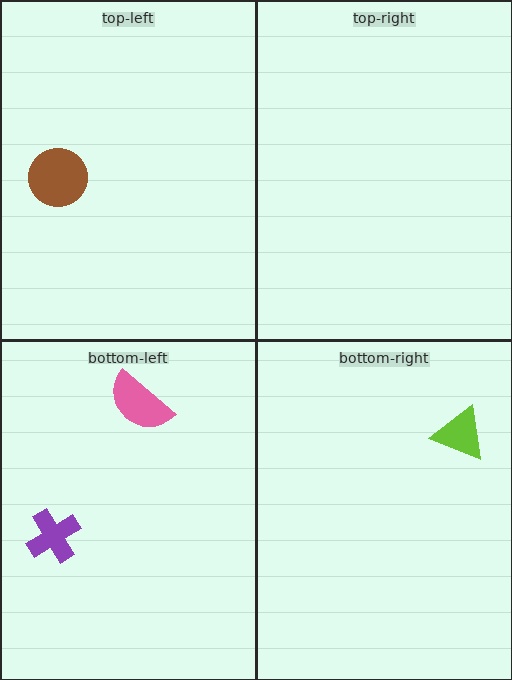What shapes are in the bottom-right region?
The lime triangle.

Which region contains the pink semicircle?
The bottom-left region.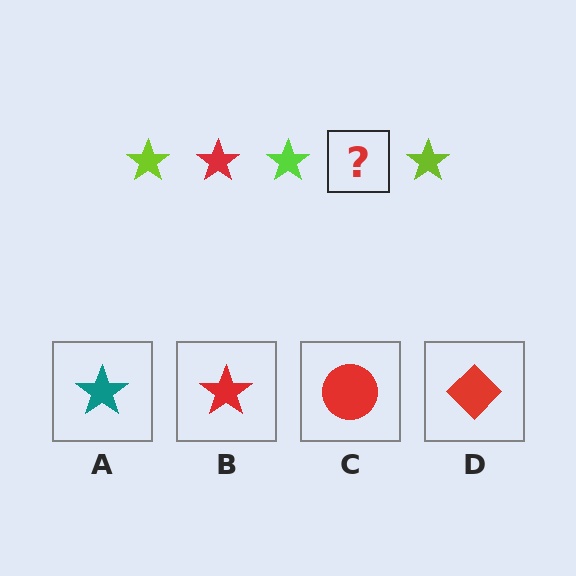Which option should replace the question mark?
Option B.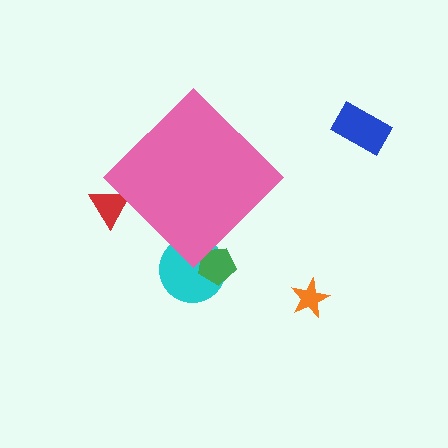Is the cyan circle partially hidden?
Yes, the cyan circle is partially hidden behind the pink diamond.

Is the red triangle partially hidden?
Yes, the red triangle is partially hidden behind the pink diamond.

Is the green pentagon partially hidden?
Yes, the green pentagon is partially hidden behind the pink diamond.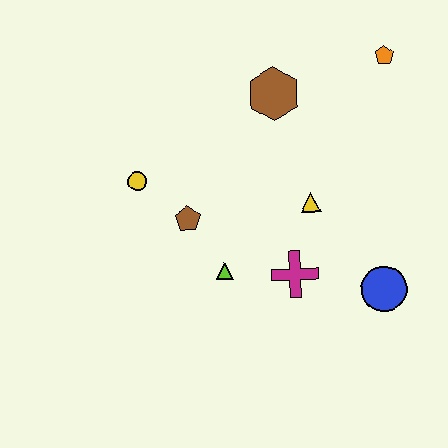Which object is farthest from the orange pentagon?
The yellow circle is farthest from the orange pentagon.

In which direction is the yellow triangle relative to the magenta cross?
The yellow triangle is above the magenta cross.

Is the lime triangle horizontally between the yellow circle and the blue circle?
Yes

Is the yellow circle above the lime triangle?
Yes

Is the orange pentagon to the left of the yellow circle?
No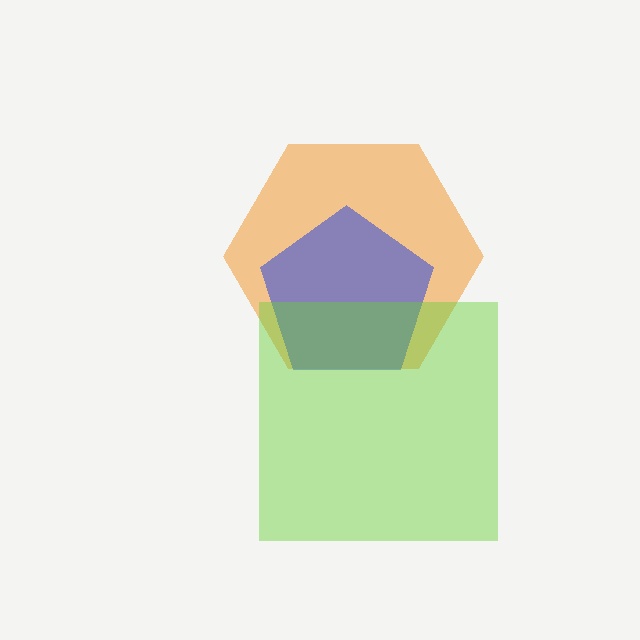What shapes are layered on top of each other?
The layered shapes are: an orange hexagon, a blue pentagon, a lime square.